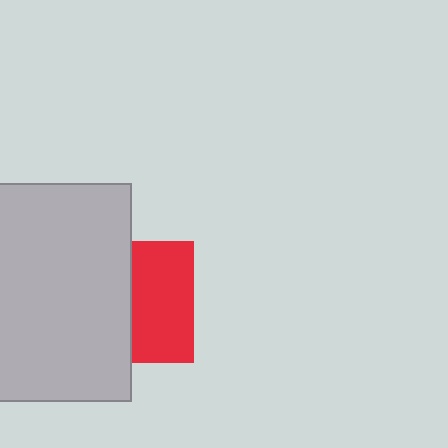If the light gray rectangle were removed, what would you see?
You would see the complete red square.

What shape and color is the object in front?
The object in front is a light gray rectangle.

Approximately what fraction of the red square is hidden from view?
Roughly 49% of the red square is hidden behind the light gray rectangle.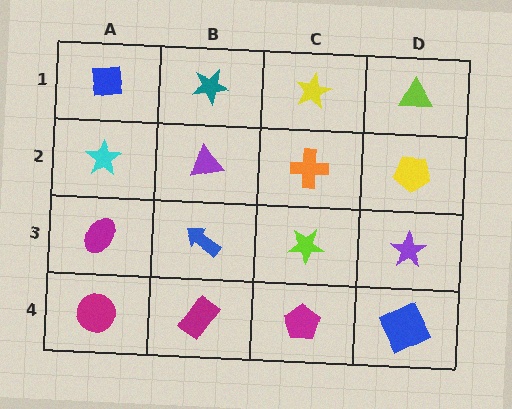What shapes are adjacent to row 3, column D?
A yellow pentagon (row 2, column D), a blue square (row 4, column D), a lime star (row 3, column C).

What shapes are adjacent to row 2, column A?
A blue square (row 1, column A), a magenta ellipse (row 3, column A), a purple triangle (row 2, column B).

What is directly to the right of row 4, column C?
A blue square.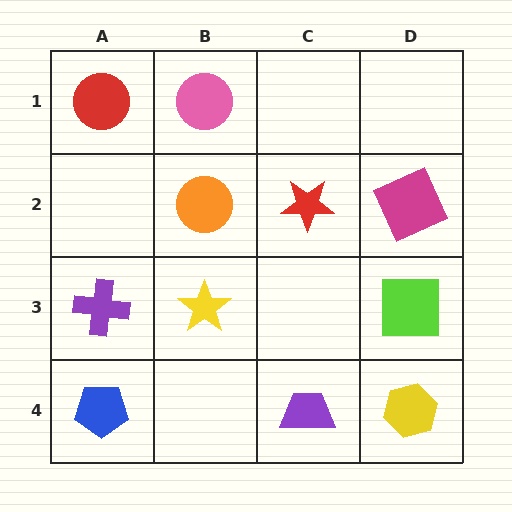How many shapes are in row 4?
3 shapes.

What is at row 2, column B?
An orange circle.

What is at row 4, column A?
A blue pentagon.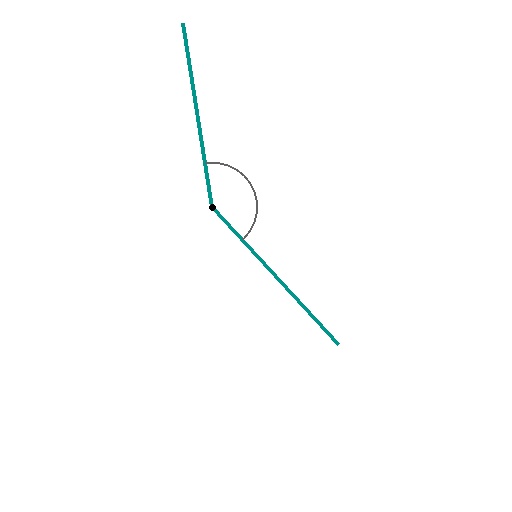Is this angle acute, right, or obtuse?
It is obtuse.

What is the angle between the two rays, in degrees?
Approximately 146 degrees.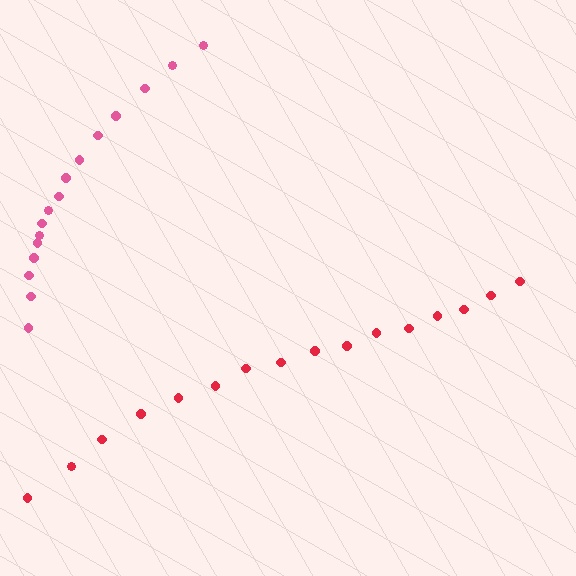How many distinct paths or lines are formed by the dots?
There are 2 distinct paths.